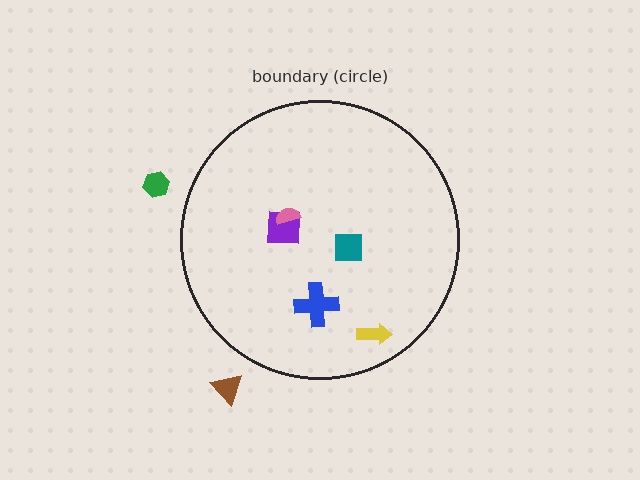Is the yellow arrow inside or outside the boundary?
Inside.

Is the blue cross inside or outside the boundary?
Inside.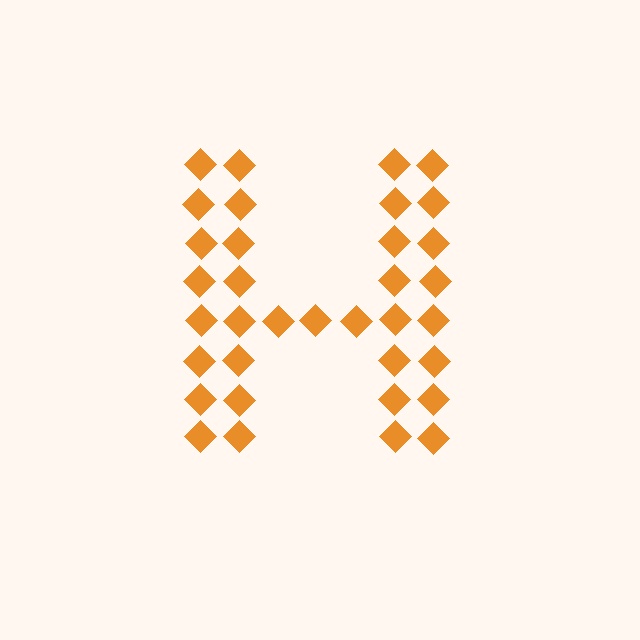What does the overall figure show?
The overall figure shows the letter H.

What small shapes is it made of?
It is made of small diamonds.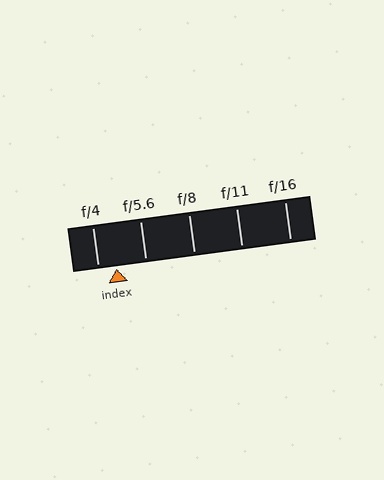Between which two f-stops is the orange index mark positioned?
The index mark is between f/4 and f/5.6.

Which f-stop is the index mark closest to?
The index mark is closest to f/4.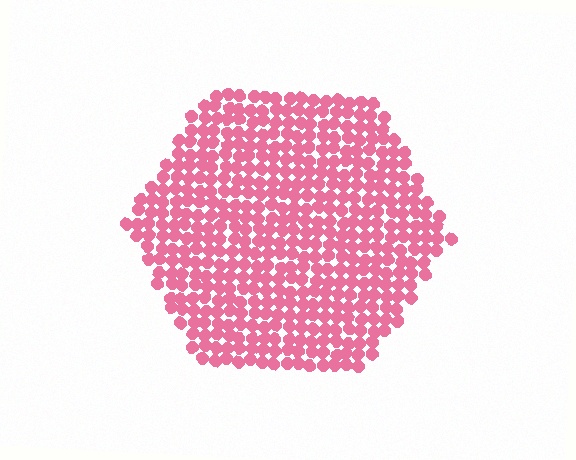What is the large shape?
The large shape is a hexagon.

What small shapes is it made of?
It is made of small circles.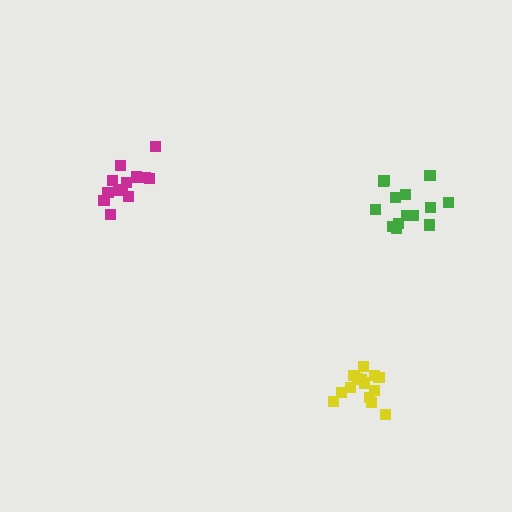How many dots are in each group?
Group 1: 14 dots, Group 2: 14 dots, Group 3: 14 dots (42 total).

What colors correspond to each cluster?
The clusters are colored: green, yellow, magenta.